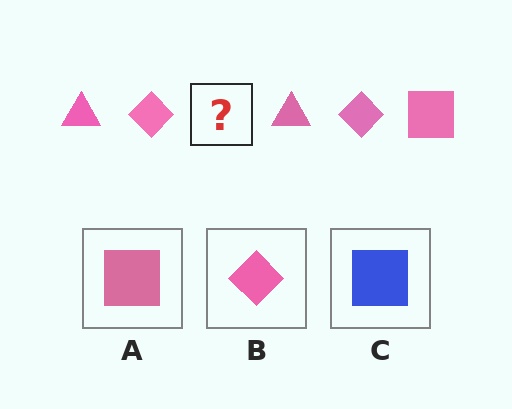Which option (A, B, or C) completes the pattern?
A.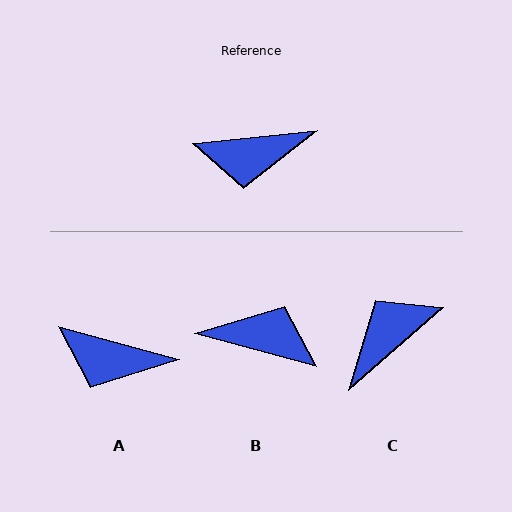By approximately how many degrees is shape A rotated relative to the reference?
Approximately 21 degrees clockwise.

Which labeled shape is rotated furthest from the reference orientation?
B, about 159 degrees away.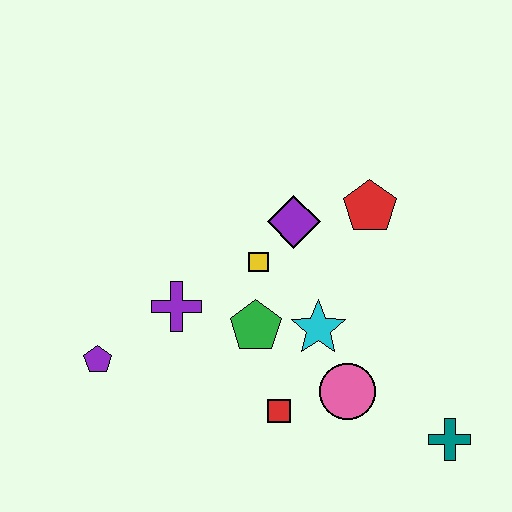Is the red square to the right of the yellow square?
Yes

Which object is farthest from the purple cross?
The teal cross is farthest from the purple cross.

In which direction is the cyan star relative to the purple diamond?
The cyan star is below the purple diamond.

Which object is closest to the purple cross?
The green pentagon is closest to the purple cross.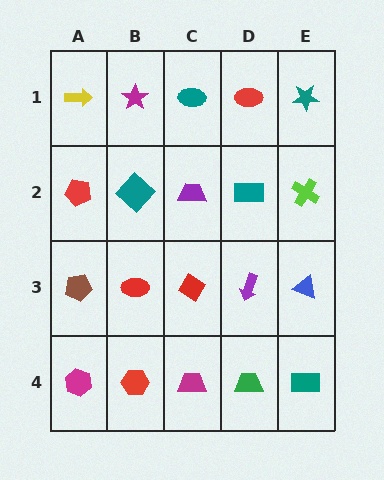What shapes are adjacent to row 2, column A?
A yellow arrow (row 1, column A), a brown pentagon (row 3, column A), a teal diamond (row 2, column B).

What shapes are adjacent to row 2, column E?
A teal star (row 1, column E), a blue triangle (row 3, column E), a teal rectangle (row 2, column D).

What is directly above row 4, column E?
A blue triangle.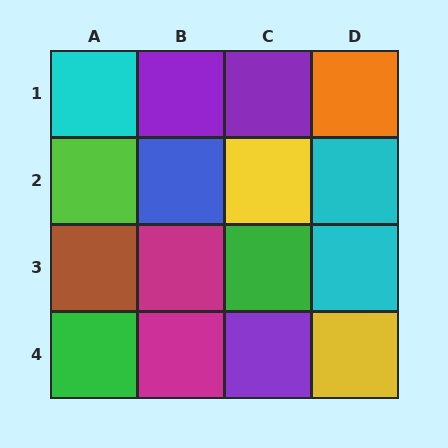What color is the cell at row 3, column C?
Green.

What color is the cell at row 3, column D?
Cyan.